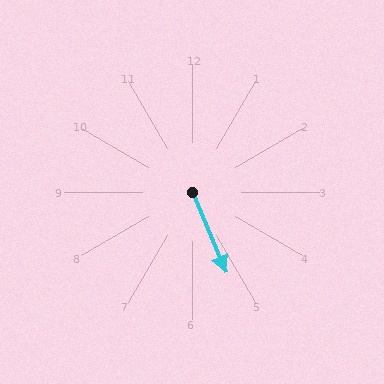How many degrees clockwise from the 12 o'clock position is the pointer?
Approximately 157 degrees.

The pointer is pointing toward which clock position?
Roughly 5 o'clock.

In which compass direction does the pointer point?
Southeast.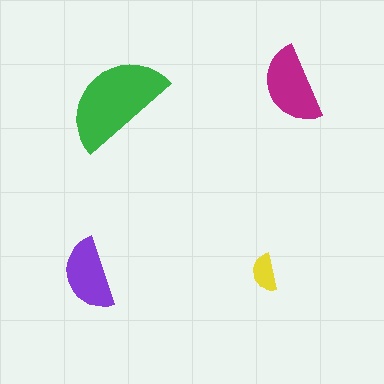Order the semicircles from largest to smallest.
the green one, the magenta one, the purple one, the yellow one.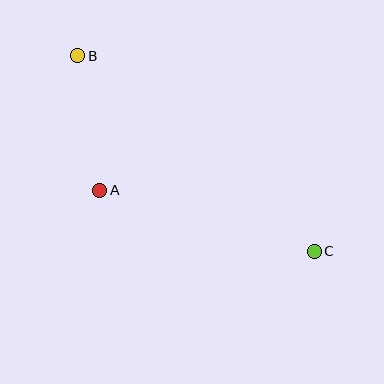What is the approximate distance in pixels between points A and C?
The distance between A and C is approximately 223 pixels.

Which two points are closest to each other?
Points A and B are closest to each other.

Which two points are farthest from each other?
Points B and C are farthest from each other.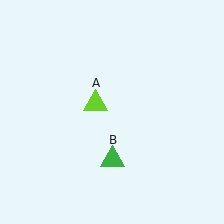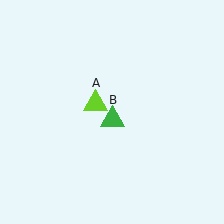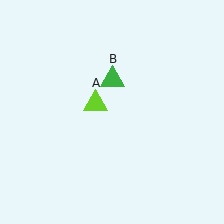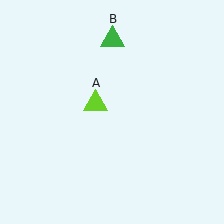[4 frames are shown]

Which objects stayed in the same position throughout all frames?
Lime triangle (object A) remained stationary.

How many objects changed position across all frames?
1 object changed position: green triangle (object B).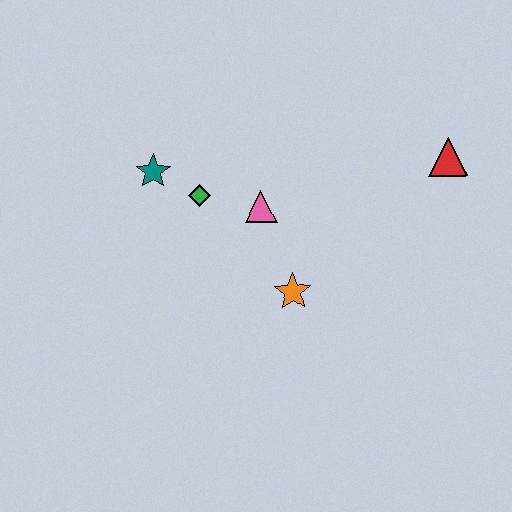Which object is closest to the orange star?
The pink triangle is closest to the orange star.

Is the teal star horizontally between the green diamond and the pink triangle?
No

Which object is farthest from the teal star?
The red triangle is farthest from the teal star.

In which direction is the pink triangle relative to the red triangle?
The pink triangle is to the left of the red triangle.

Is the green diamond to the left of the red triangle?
Yes